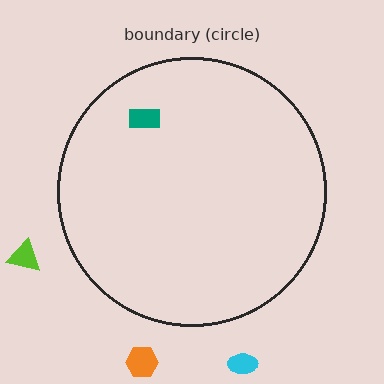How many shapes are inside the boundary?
1 inside, 3 outside.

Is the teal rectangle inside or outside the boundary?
Inside.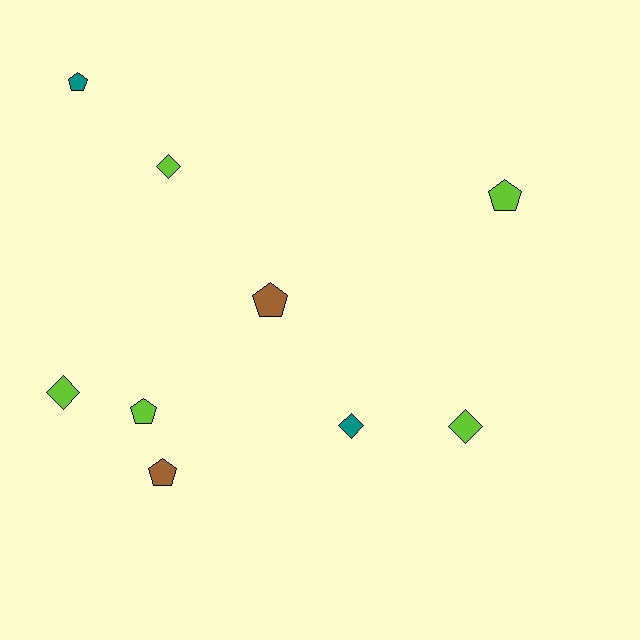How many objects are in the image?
There are 9 objects.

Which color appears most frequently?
Lime, with 5 objects.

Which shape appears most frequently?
Pentagon, with 5 objects.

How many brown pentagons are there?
There are 2 brown pentagons.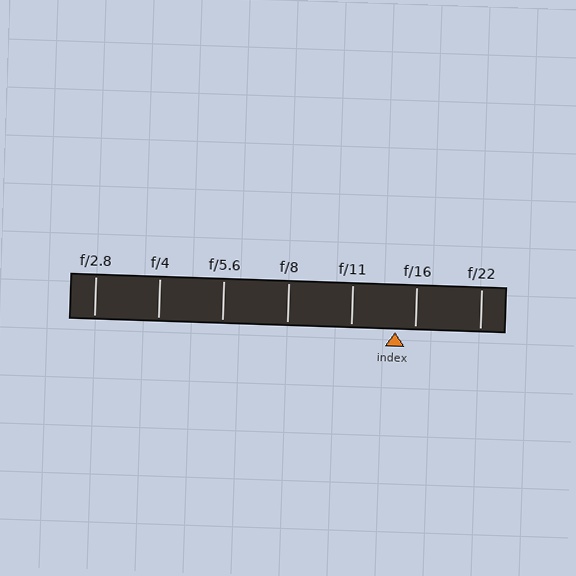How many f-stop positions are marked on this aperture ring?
There are 7 f-stop positions marked.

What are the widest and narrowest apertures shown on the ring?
The widest aperture shown is f/2.8 and the narrowest is f/22.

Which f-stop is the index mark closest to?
The index mark is closest to f/16.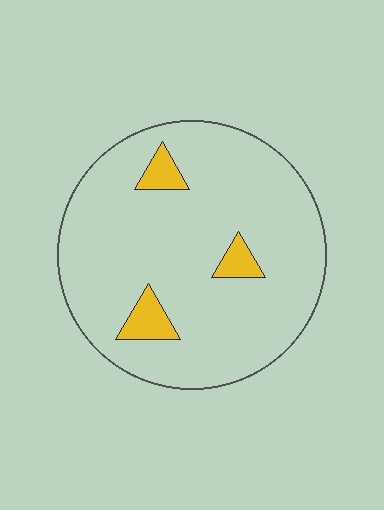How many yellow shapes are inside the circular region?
3.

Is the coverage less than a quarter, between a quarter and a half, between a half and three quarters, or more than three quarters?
Less than a quarter.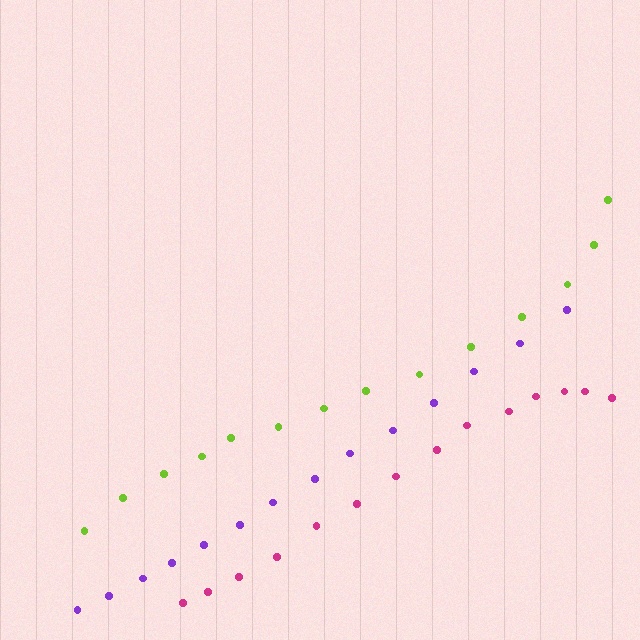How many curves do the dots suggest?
There are 3 distinct paths.